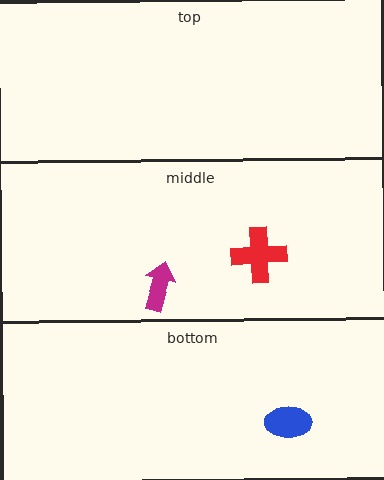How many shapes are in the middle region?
2.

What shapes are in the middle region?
The magenta arrow, the red cross.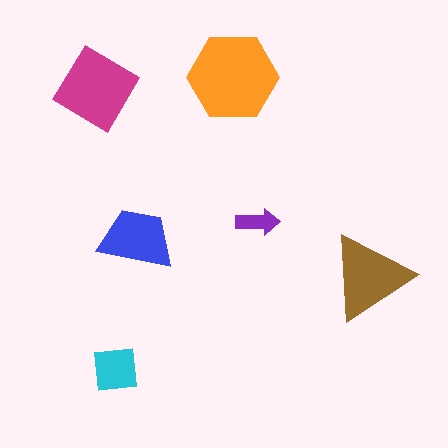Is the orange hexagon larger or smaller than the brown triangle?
Larger.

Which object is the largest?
The orange hexagon.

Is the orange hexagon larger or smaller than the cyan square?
Larger.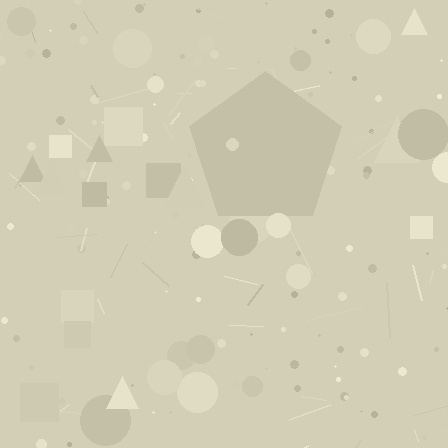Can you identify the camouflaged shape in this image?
The camouflaged shape is a pentagon.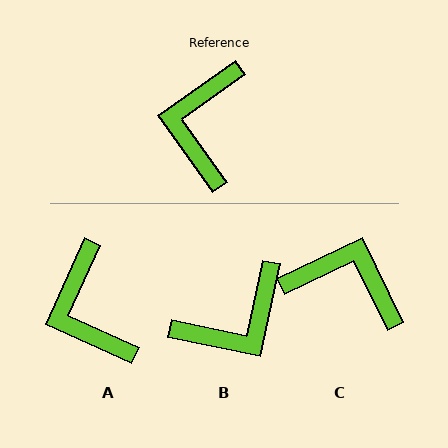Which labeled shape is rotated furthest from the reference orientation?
B, about 133 degrees away.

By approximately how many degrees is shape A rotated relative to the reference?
Approximately 30 degrees counter-clockwise.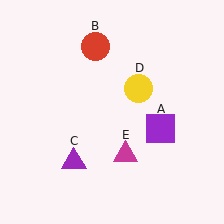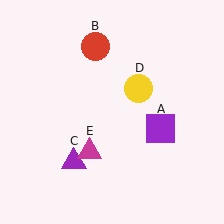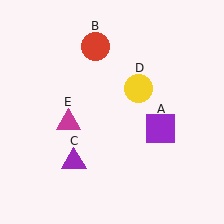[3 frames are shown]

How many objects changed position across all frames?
1 object changed position: magenta triangle (object E).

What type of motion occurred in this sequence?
The magenta triangle (object E) rotated clockwise around the center of the scene.